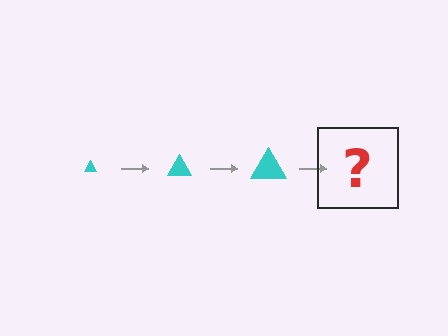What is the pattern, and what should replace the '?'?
The pattern is that the triangle gets progressively larger each step. The '?' should be a cyan triangle, larger than the previous one.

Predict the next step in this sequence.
The next step is a cyan triangle, larger than the previous one.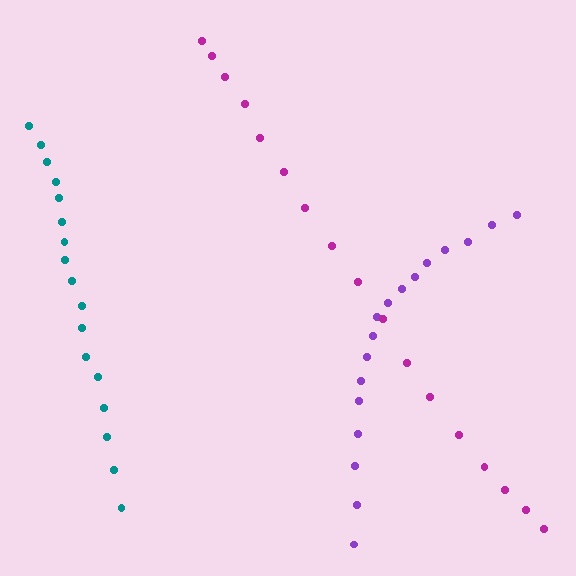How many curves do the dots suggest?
There are 3 distinct paths.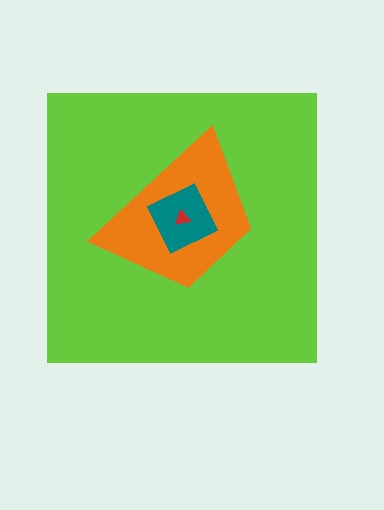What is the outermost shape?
The lime square.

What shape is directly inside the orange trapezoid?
The teal diamond.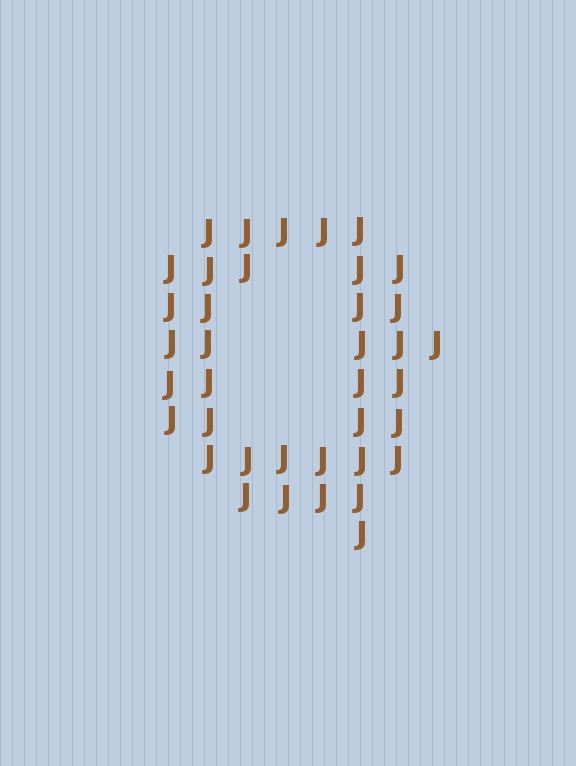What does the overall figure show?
The overall figure shows the letter Q.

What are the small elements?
The small elements are letter J's.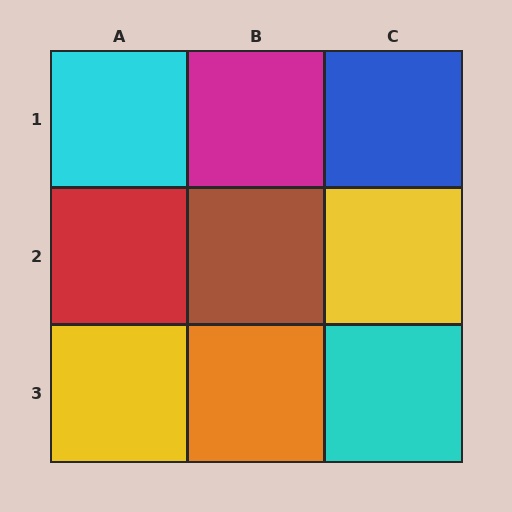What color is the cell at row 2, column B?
Brown.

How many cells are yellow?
2 cells are yellow.